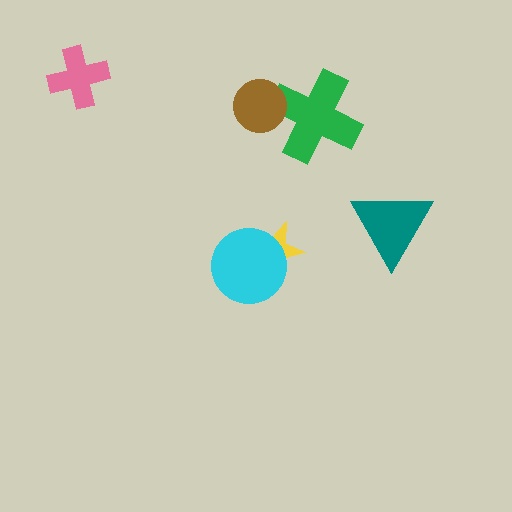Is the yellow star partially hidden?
Yes, it is partially covered by another shape.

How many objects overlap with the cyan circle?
1 object overlaps with the cyan circle.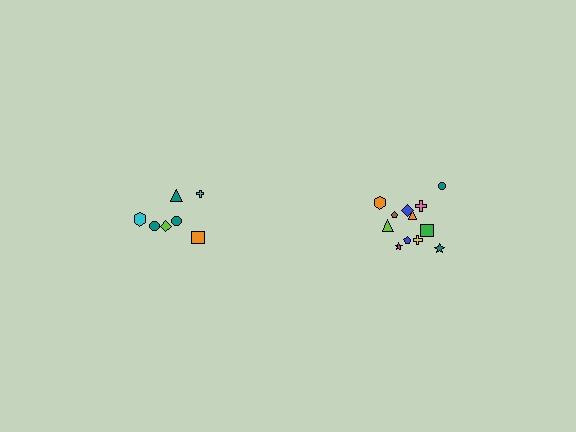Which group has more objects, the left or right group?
The right group.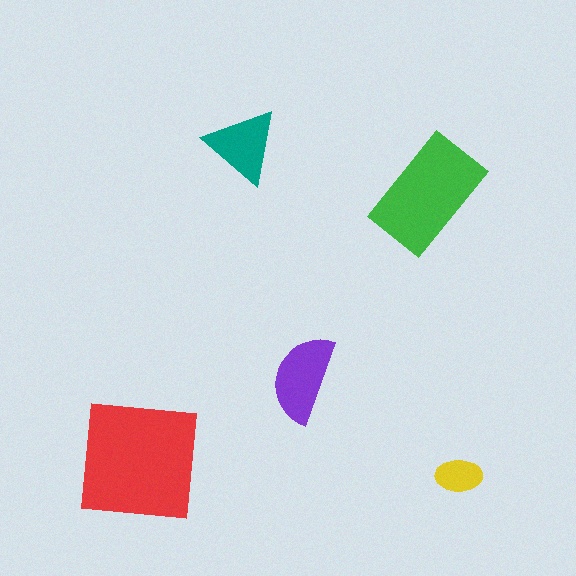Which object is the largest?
The red square.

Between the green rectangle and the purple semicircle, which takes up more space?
The green rectangle.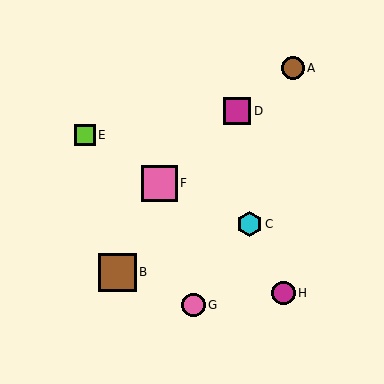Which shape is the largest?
The brown square (labeled B) is the largest.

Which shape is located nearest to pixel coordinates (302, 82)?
The brown circle (labeled A) at (293, 68) is nearest to that location.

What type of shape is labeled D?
Shape D is a magenta square.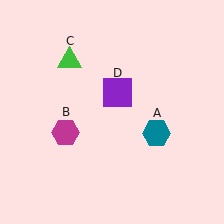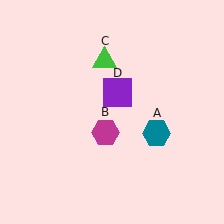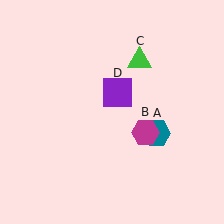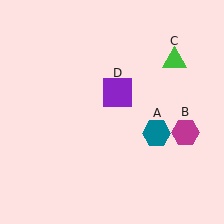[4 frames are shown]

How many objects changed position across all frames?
2 objects changed position: magenta hexagon (object B), green triangle (object C).